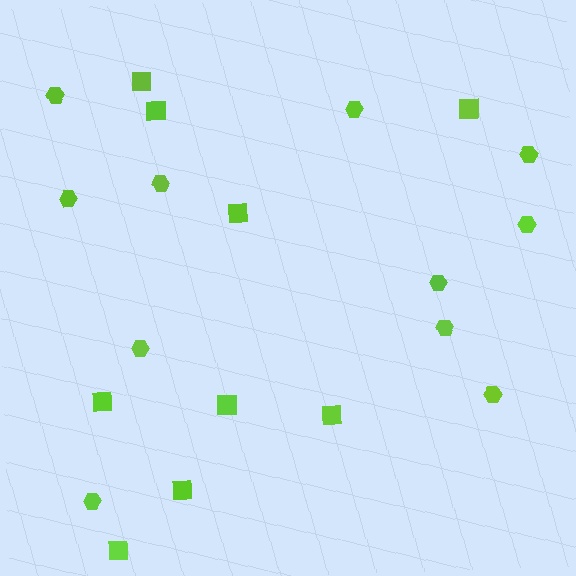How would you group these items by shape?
There are 2 groups: one group of hexagons (11) and one group of squares (9).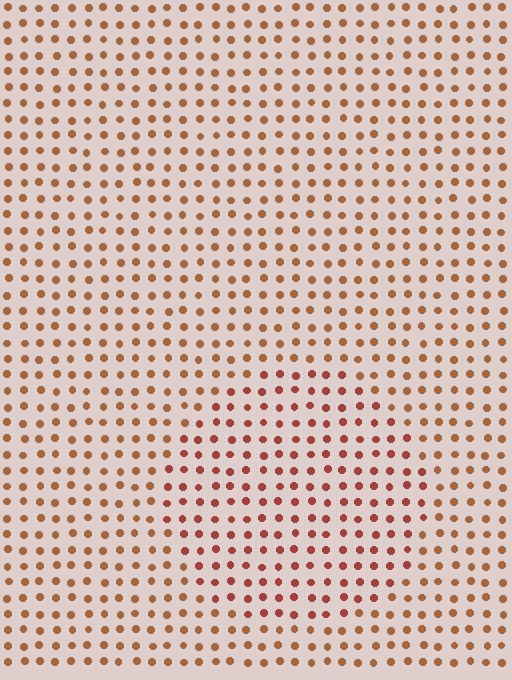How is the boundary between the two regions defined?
The boundary is defined purely by a slight shift in hue (about 23 degrees). Spacing, size, and orientation are identical on both sides.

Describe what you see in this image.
The image is filled with small brown elements in a uniform arrangement. A circle-shaped region is visible where the elements are tinted to a slightly different hue, forming a subtle color boundary.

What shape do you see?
I see a circle.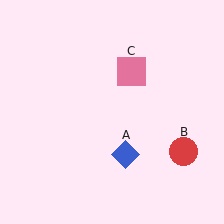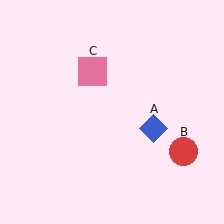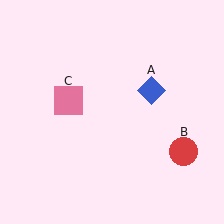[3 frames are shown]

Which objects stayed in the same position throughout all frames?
Red circle (object B) remained stationary.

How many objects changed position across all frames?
2 objects changed position: blue diamond (object A), pink square (object C).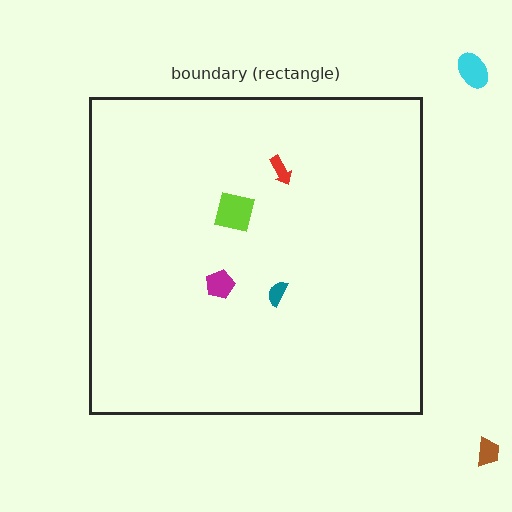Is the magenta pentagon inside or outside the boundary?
Inside.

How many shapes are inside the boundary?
4 inside, 2 outside.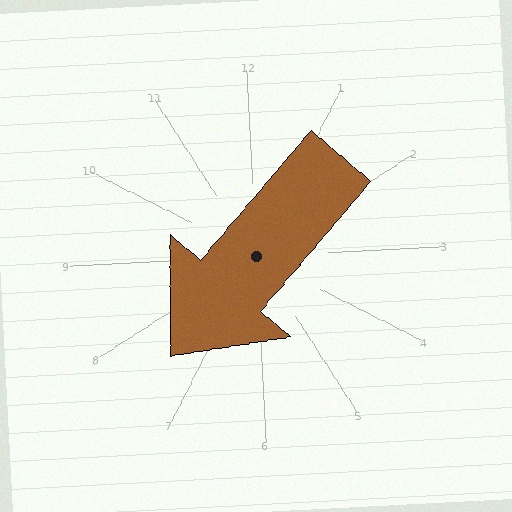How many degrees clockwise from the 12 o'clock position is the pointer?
Approximately 223 degrees.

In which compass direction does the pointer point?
Southwest.